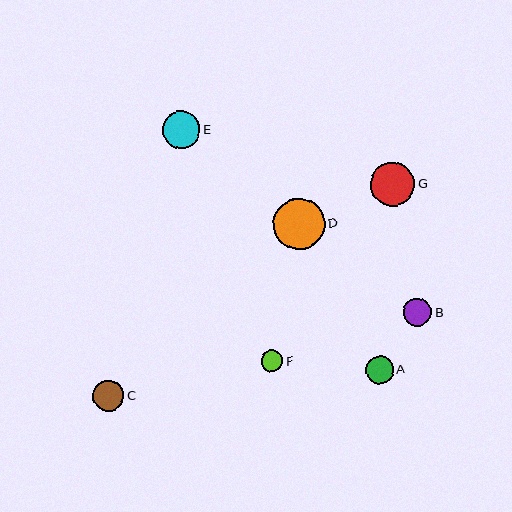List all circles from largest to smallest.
From largest to smallest: D, G, E, C, A, B, F.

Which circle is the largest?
Circle D is the largest with a size of approximately 51 pixels.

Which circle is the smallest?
Circle F is the smallest with a size of approximately 21 pixels.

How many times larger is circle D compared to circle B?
Circle D is approximately 1.8 times the size of circle B.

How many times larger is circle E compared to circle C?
Circle E is approximately 1.2 times the size of circle C.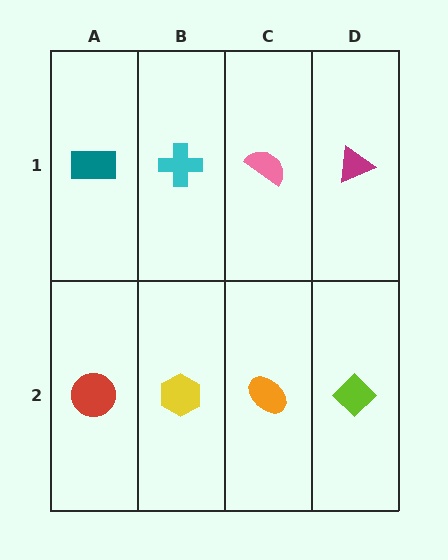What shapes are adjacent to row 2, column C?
A pink semicircle (row 1, column C), a yellow hexagon (row 2, column B), a lime diamond (row 2, column D).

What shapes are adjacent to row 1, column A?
A red circle (row 2, column A), a cyan cross (row 1, column B).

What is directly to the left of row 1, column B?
A teal rectangle.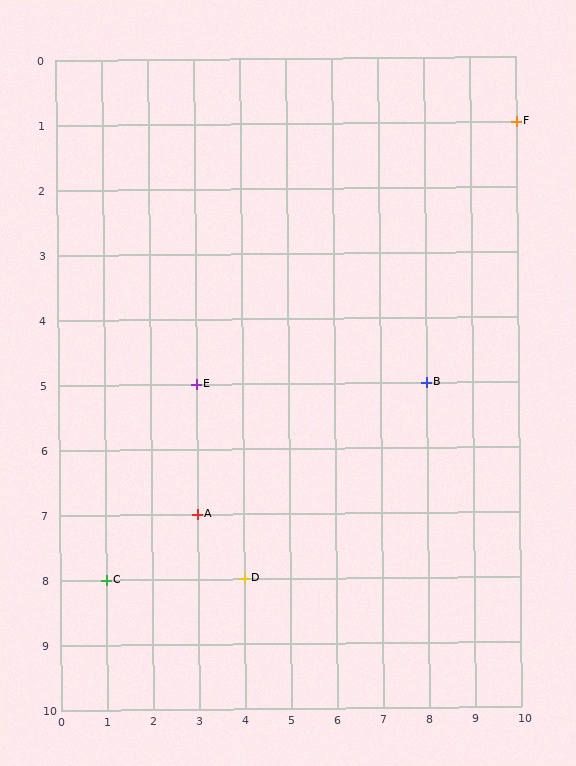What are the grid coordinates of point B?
Point B is at grid coordinates (8, 5).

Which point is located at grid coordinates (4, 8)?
Point D is at (4, 8).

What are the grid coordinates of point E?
Point E is at grid coordinates (3, 5).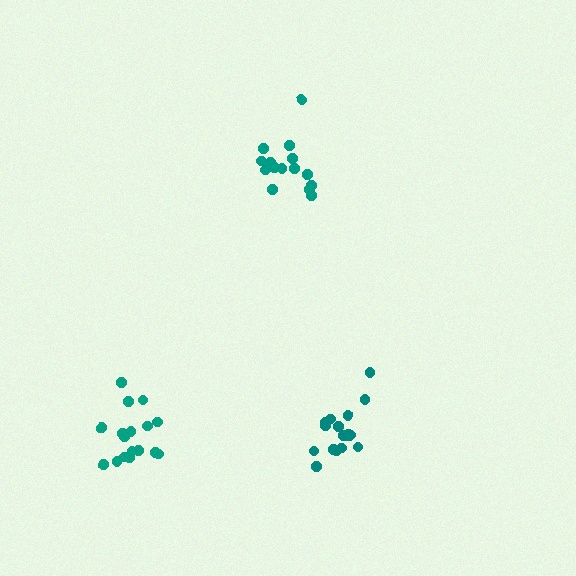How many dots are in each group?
Group 1: 17 dots, Group 2: 17 dots, Group 3: 17 dots (51 total).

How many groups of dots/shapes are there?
There are 3 groups.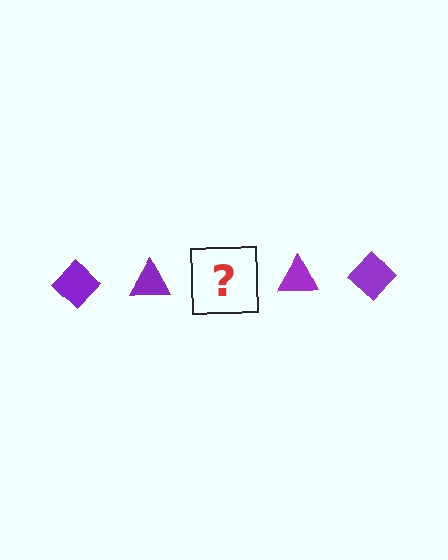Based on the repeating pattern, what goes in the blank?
The blank should be a purple diamond.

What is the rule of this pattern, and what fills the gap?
The rule is that the pattern cycles through diamond, triangle shapes in purple. The gap should be filled with a purple diamond.